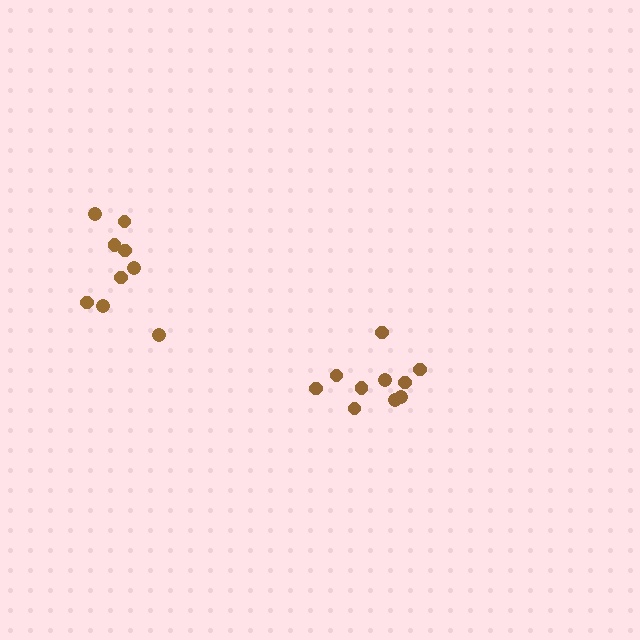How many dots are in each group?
Group 1: 10 dots, Group 2: 9 dots (19 total).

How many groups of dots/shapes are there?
There are 2 groups.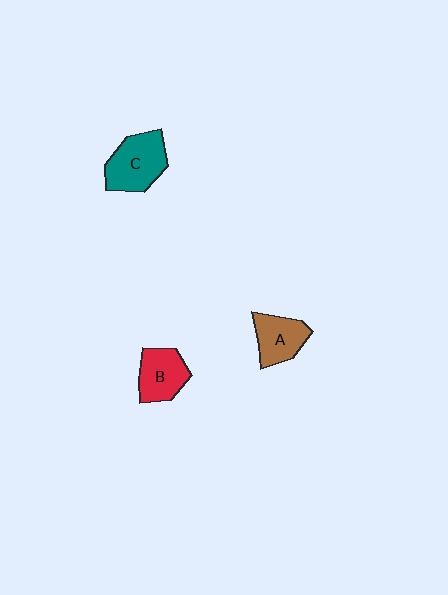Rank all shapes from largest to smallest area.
From largest to smallest: C (teal), B (red), A (brown).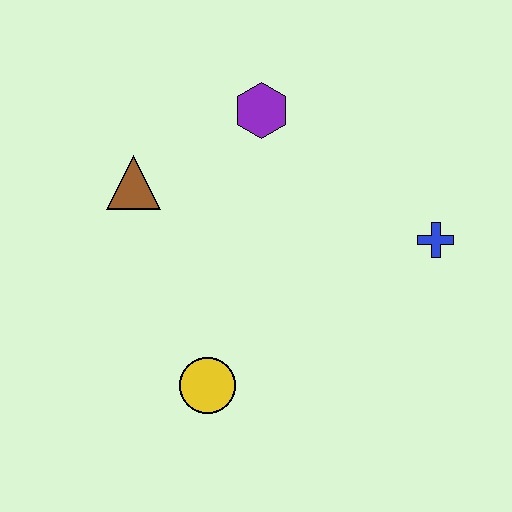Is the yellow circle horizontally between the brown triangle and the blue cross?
Yes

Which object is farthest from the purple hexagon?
The yellow circle is farthest from the purple hexagon.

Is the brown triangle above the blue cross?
Yes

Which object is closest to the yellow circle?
The brown triangle is closest to the yellow circle.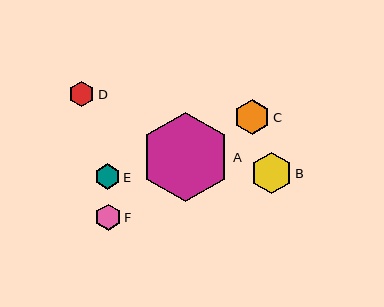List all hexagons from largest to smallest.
From largest to smallest: A, B, C, F, D, E.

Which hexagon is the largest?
Hexagon A is the largest with a size of approximately 90 pixels.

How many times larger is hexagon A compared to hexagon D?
Hexagon A is approximately 3.5 times the size of hexagon D.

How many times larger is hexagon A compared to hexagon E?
Hexagon A is approximately 3.6 times the size of hexagon E.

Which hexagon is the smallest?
Hexagon E is the smallest with a size of approximately 25 pixels.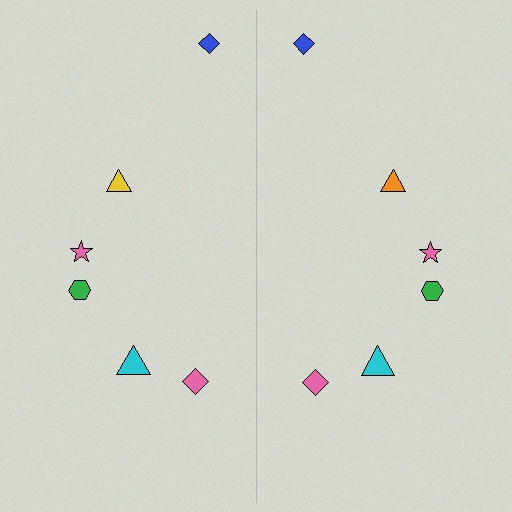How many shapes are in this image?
There are 12 shapes in this image.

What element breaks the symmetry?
The orange triangle on the right side breaks the symmetry — its mirror counterpart is yellow.